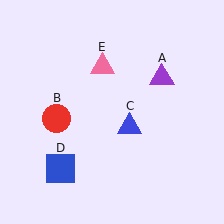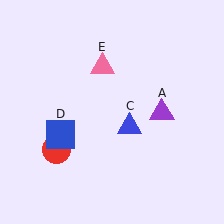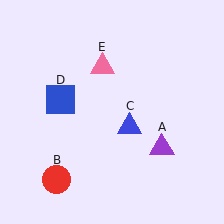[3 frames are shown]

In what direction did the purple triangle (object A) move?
The purple triangle (object A) moved down.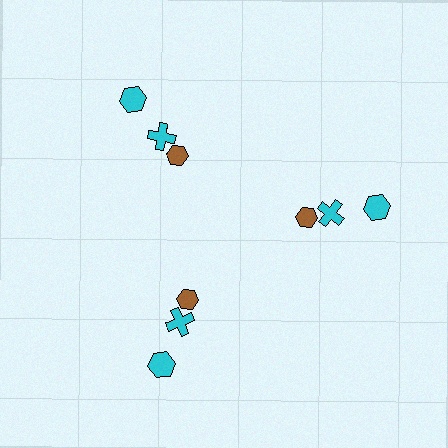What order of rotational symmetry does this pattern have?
This pattern has 3-fold rotational symmetry.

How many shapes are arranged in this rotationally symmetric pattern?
There are 9 shapes, arranged in 3 groups of 3.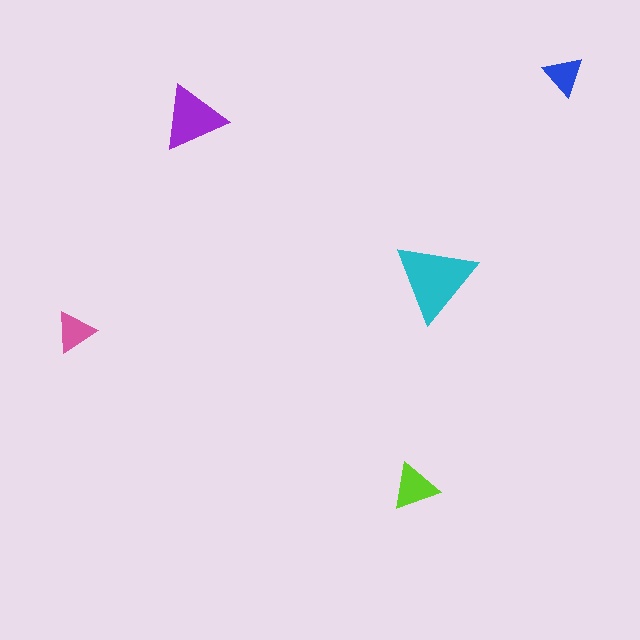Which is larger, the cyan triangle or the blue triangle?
The cyan one.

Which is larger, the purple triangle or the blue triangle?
The purple one.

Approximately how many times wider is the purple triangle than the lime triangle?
About 1.5 times wider.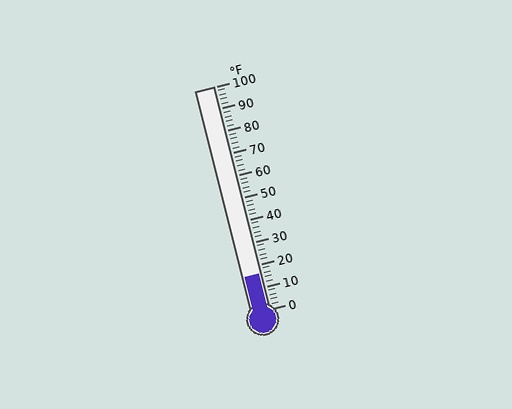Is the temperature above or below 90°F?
The temperature is below 90°F.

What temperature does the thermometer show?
The thermometer shows approximately 16°F.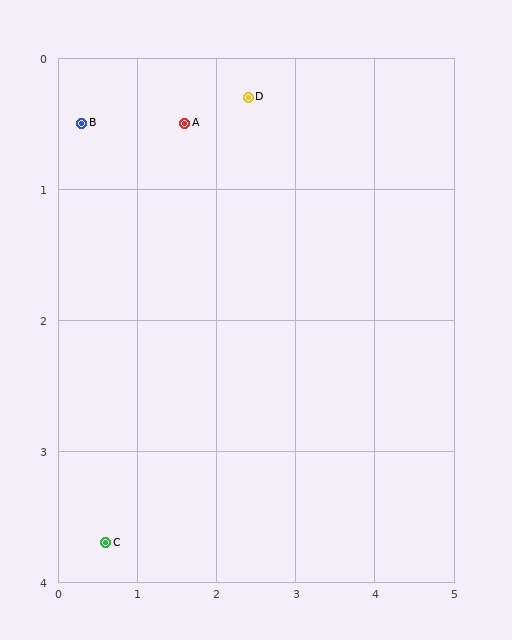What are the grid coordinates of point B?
Point B is at approximately (0.3, 0.5).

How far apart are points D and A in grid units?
Points D and A are about 0.8 grid units apart.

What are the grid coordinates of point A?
Point A is at approximately (1.6, 0.5).